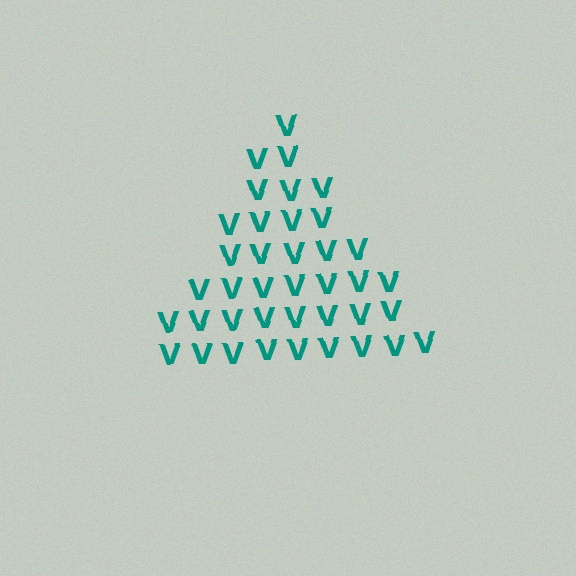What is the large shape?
The large shape is a triangle.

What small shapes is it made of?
It is made of small letter V's.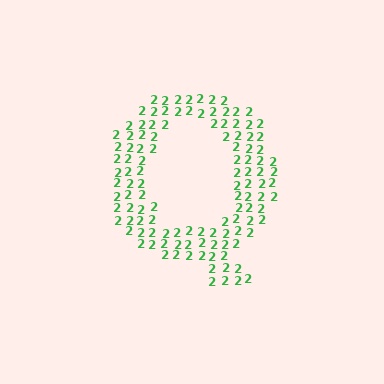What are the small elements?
The small elements are digit 2's.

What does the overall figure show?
The overall figure shows the letter Q.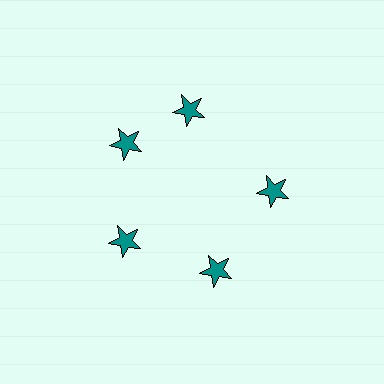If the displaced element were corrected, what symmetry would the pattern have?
It would have 5-fold rotational symmetry — the pattern would map onto itself every 72 degrees.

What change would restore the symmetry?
The symmetry would be restored by rotating it back into even spacing with its neighbors so that all 5 stars sit at equal angles and equal distance from the center.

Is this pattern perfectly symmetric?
No. The 5 teal stars are arranged in a ring, but one element near the 1 o'clock position is rotated out of alignment along the ring, breaking the 5-fold rotational symmetry.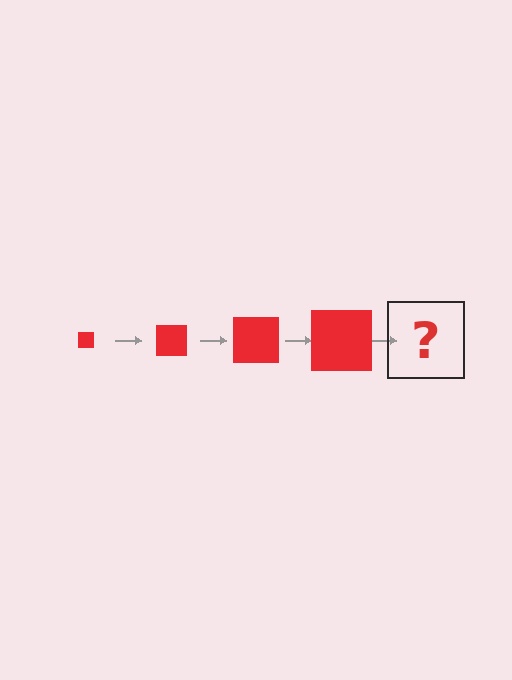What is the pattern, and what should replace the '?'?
The pattern is that the square gets progressively larger each step. The '?' should be a red square, larger than the previous one.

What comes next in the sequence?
The next element should be a red square, larger than the previous one.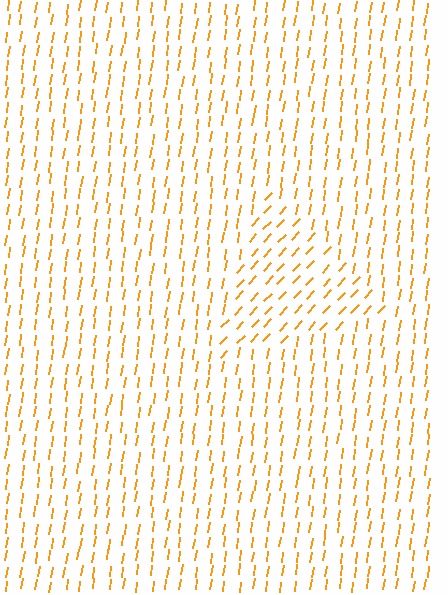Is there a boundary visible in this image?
Yes, there is a texture boundary formed by a change in line orientation.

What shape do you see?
I see a triangle.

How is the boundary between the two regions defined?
The boundary is defined purely by a change in line orientation (approximately 35 degrees difference). All lines are the same color and thickness.